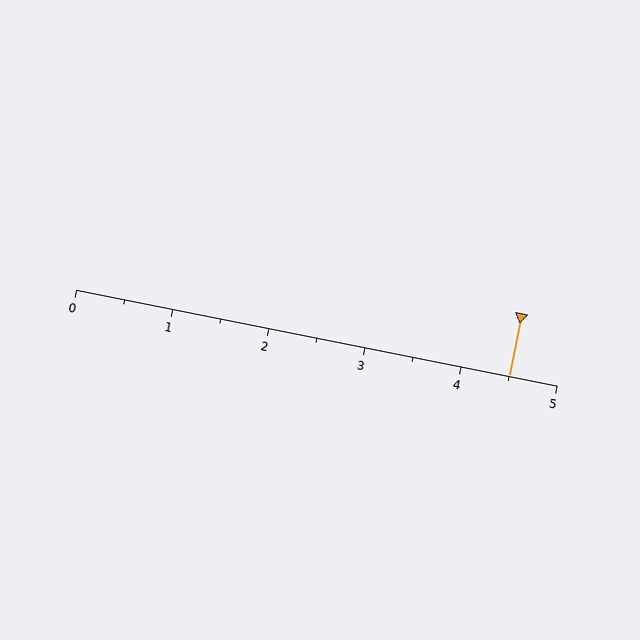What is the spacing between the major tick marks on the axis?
The major ticks are spaced 1 apart.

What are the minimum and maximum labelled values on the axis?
The axis runs from 0 to 5.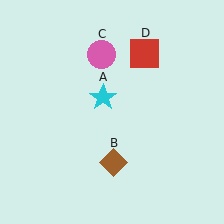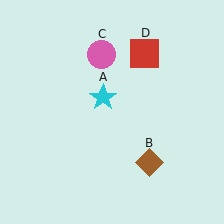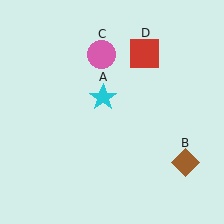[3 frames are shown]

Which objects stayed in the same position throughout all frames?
Cyan star (object A) and pink circle (object C) and red square (object D) remained stationary.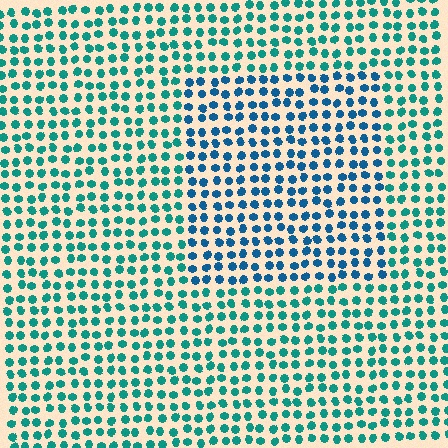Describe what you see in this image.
The image is filled with small teal elements in a uniform arrangement. A rectangle-shaped region is visible where the elements are tinted to a slightly different hue, forming a subtle color boundary.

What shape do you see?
I see a rectangle.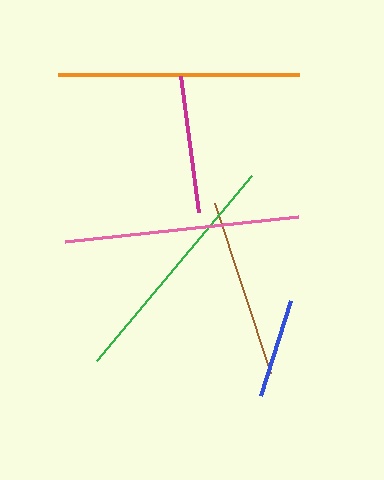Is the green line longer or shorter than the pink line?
The green line is longer than the pink line.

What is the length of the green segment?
The green segment is approximately 241 pixels long.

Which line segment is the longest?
The green line is the longest at approximately 241 pixels.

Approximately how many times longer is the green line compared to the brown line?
The green line is approximately 1.3 times the length of the brown line.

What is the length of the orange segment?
The orange segment is approximately 241 pixels long.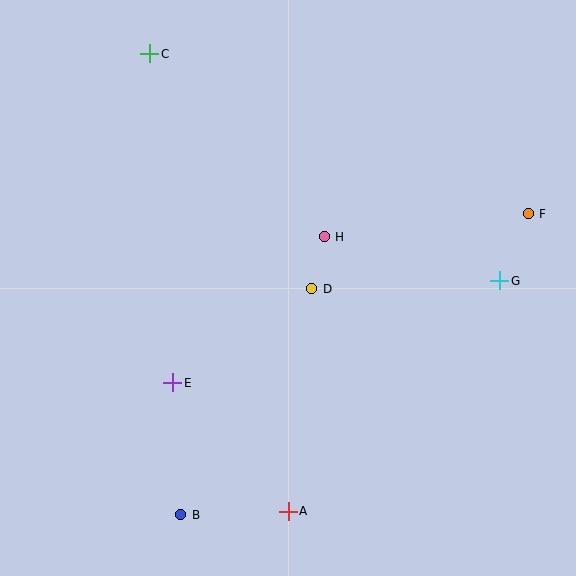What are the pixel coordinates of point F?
Point F is at (528, 214).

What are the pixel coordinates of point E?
Point E is at (173, 383).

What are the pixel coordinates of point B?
Point B is at (181, 515).